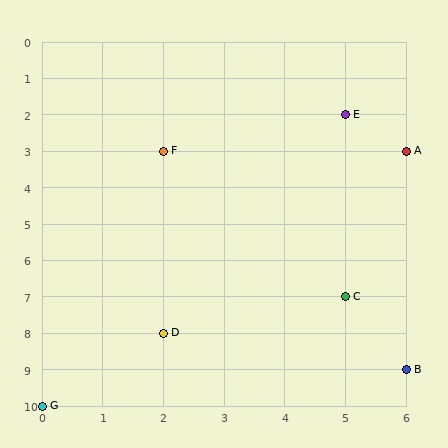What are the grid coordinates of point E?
Point E is at grid coordinates (5, 2).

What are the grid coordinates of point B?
Point B is at grid coordinates (6, 9).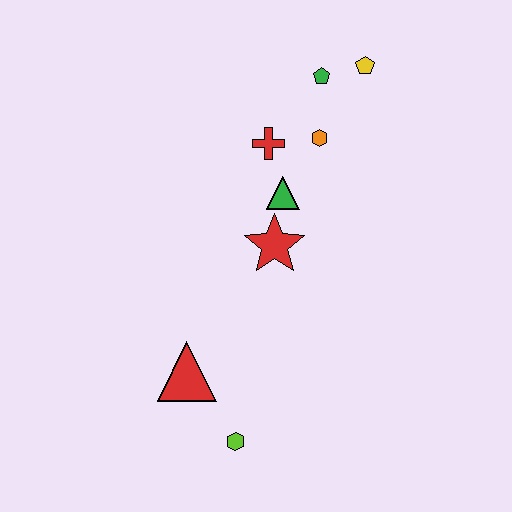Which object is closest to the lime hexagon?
The red triangle is closest to the lime hexagon.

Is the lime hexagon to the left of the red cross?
Yes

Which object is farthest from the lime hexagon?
The yellow pentagon is farthest from the lime hexagon.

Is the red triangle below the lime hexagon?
No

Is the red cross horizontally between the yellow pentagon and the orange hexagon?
No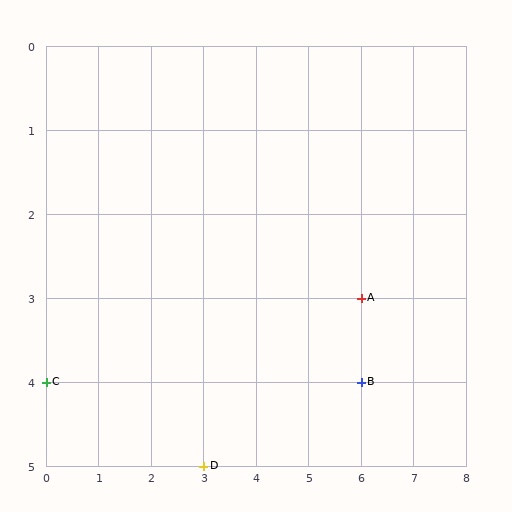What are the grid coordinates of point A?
Point A is at grid coordinates (6, 3).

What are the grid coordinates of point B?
Point B is at grid coordinates (6, 4).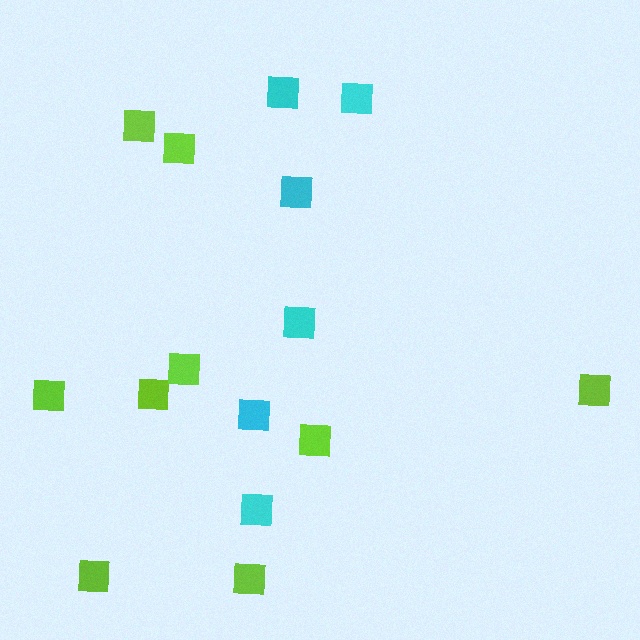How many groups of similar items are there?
There are 2 groups: one group of lime squares (9) and one group of cyan squares (6).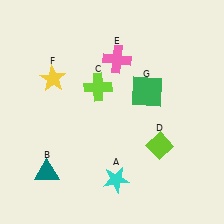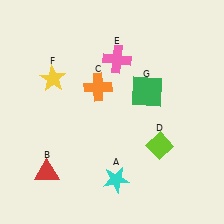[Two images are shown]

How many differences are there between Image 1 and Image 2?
There are 2 differences between the two images.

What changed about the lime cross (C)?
In Image 1, C is lime. In Image 2, it changed to orange.